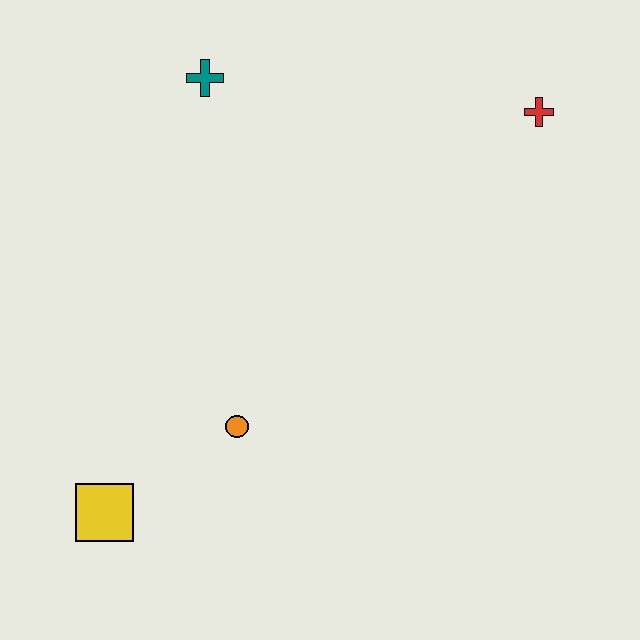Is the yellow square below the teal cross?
Yes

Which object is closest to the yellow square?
The orange circle is closest to the yellow square.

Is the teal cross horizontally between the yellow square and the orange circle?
Yes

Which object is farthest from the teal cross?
The yellow square is farthest from the teal cross.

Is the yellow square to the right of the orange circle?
No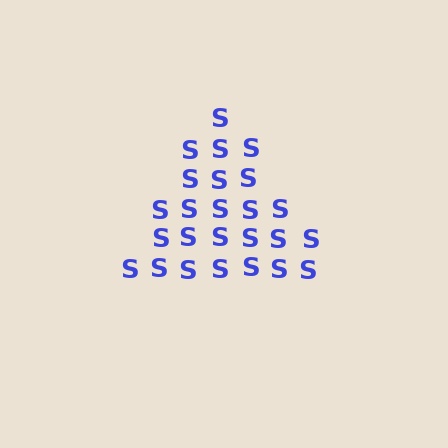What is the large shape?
The large shape is a triangle.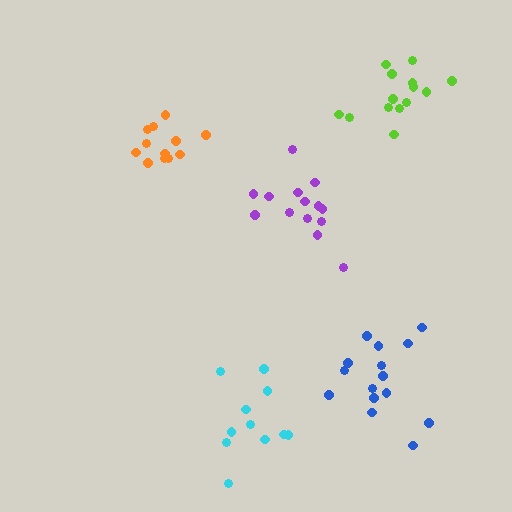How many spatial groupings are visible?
There are 5 spatial groupings.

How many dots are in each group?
Group 1: 12 dots, Group 2: 14 dots, Group 3: 15 dots, Group 4: 11 dots, Group 5: 14 dots (66 total).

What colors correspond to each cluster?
The clusters are colored: orange, lime, blue, cyan, purple.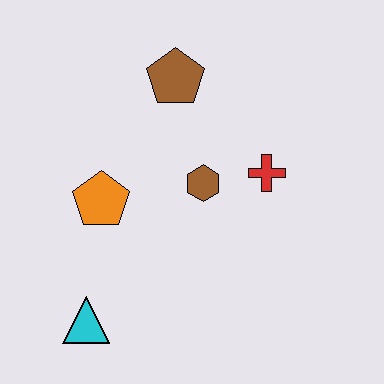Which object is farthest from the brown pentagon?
The cyan triangle is farthest from the brown pentagon.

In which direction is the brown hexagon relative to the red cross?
The brown hexagon is to the left of the red cross.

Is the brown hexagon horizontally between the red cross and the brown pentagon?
Yes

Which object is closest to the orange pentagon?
The brown hexagon is closest to the orange pentagon.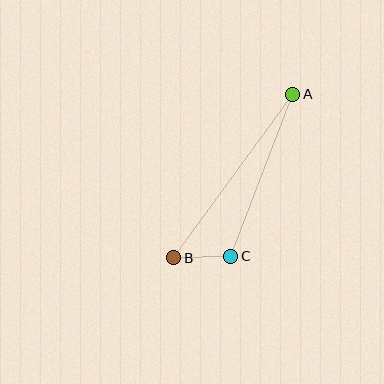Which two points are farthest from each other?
Points A and B are farthest from each other.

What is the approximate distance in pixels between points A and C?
The distance between A and C is approximately 173 pixels.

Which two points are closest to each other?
Points B and C are closest to each other.